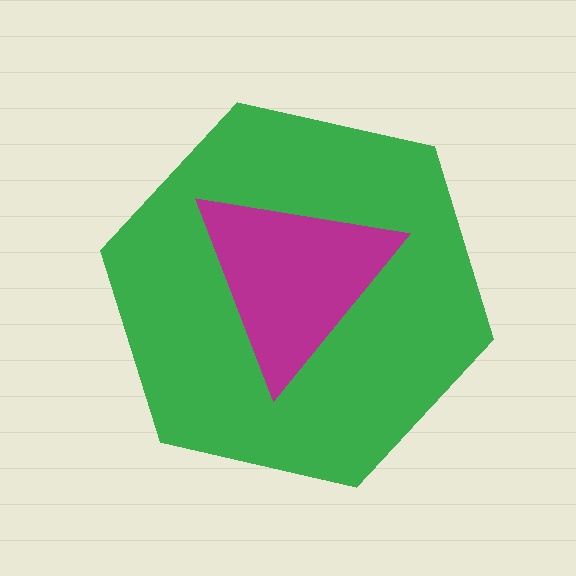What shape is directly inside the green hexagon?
The magenta triangle.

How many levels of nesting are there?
2.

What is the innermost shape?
The magenta triangle.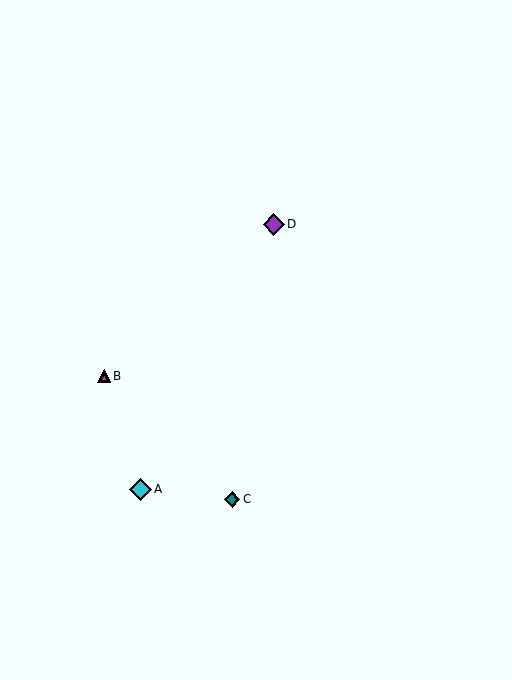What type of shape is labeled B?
Shape B is a magenta triangle.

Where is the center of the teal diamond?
The center of the teal diamond is at (232, 499).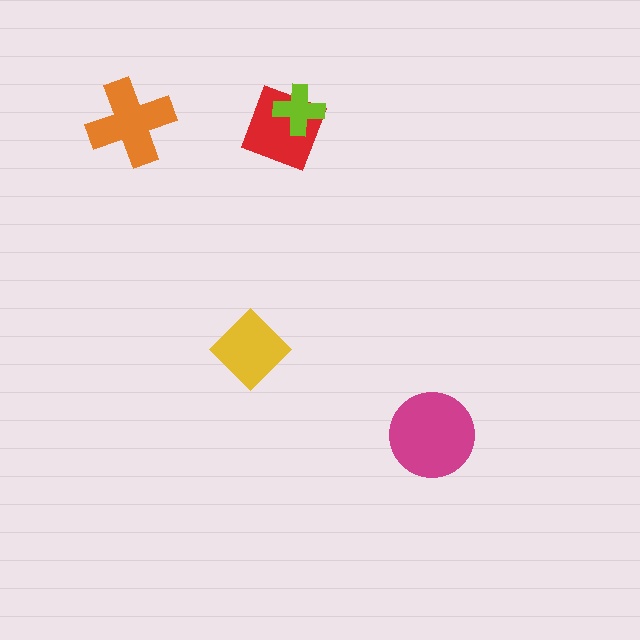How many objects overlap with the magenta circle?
0 objects overlap with the magenta circle.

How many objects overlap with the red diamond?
1 object overlaps with the red diamond.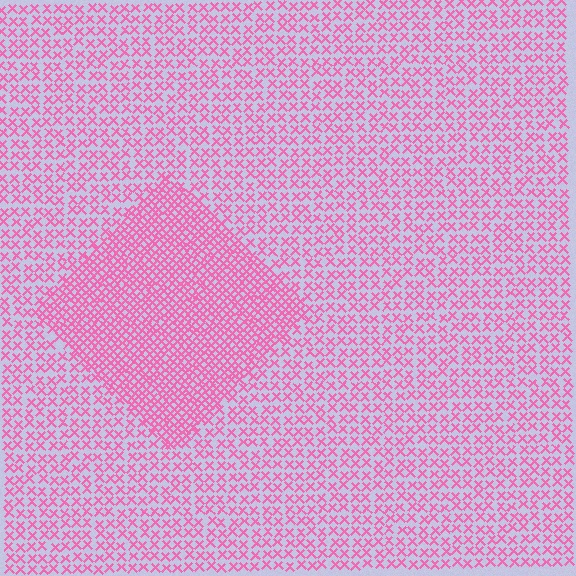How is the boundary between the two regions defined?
The boundary is defined by a change in element density (approximately 2.0x ratio). All elements are the same color, size, and shape.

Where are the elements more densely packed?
The elements are more densely packed inside the diamond boundary.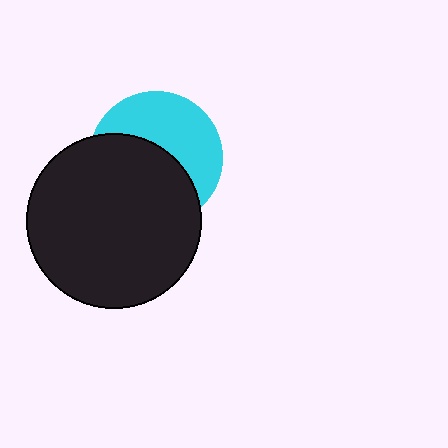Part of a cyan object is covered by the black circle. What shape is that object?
It is a circle.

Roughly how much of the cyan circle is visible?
About half of it is visible (roughly 47%).